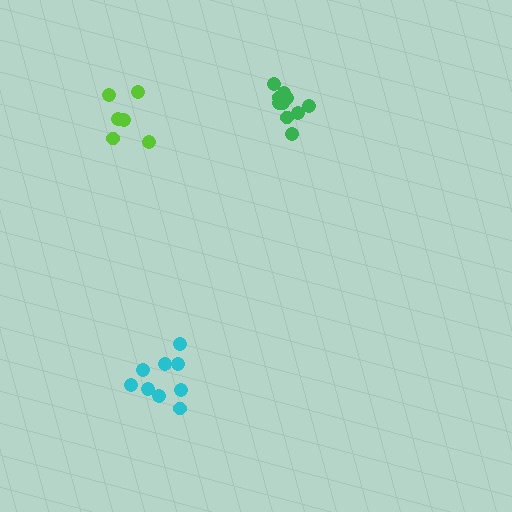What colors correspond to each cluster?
The clusters are colored: cyan, lime, green.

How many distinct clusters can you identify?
There are 3 distinct clusters.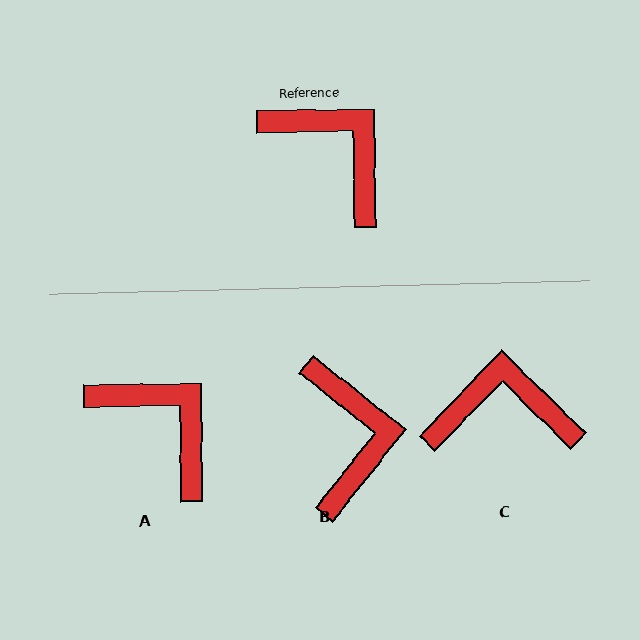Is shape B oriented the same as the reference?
No, it is off by about 39 degrees.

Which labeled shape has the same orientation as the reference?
A.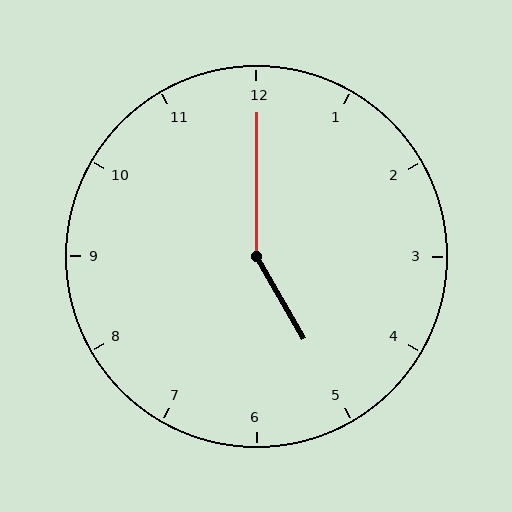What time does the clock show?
5:00.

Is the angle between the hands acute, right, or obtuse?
It is obtuse.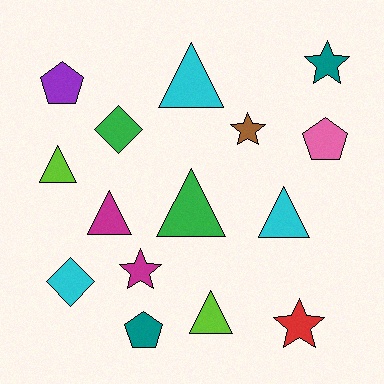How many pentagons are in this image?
There are 3 pentagons.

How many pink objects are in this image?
There is 1 pink object.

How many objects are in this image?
There are 15 objects.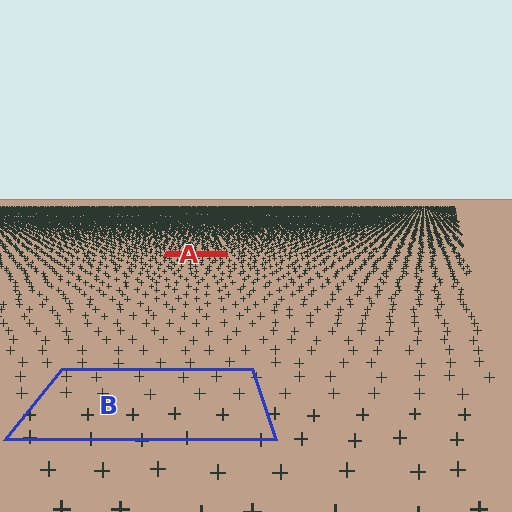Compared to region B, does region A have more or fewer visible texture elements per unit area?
Region A has more texture elements per unit area — they are packed more densely because it is farther away.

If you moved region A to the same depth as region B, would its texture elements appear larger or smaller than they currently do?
They would appear larger. At a closer depth, the same texture elements are projected at a bigger on-screen size.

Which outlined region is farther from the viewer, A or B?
Region A is farther from the viewer — the texture elements inside it appear smaller and more densely packed.